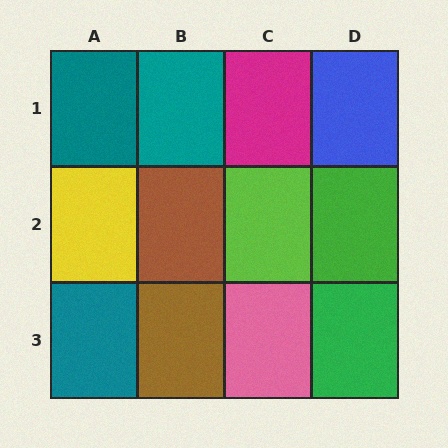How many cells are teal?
3 cells are teal.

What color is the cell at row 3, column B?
Brown.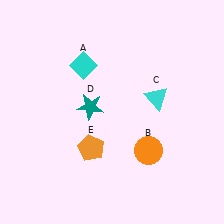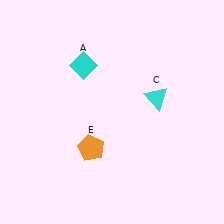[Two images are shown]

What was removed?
The teal star (D), the orange circle (B) were removed in Image 2.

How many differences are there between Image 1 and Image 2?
There are 2 differences between the two images.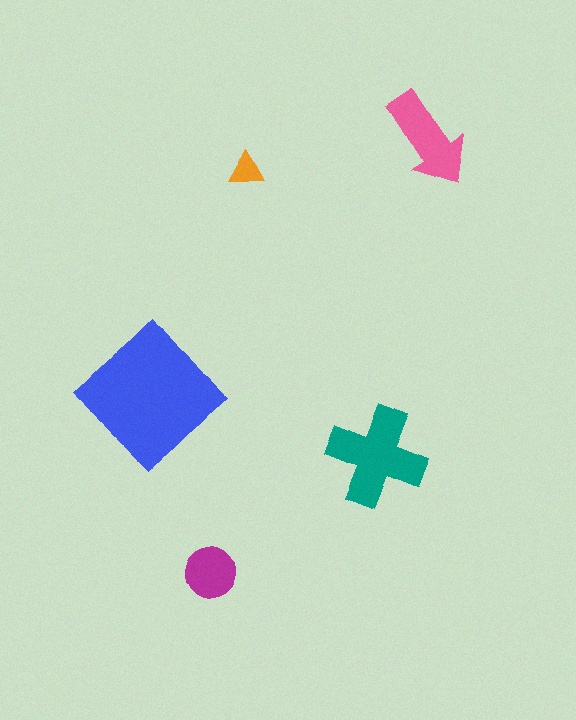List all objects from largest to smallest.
The blue diamond, the teal cross, the pink arrow, the magenta circle, the orange triangle.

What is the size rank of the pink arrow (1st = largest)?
3rd.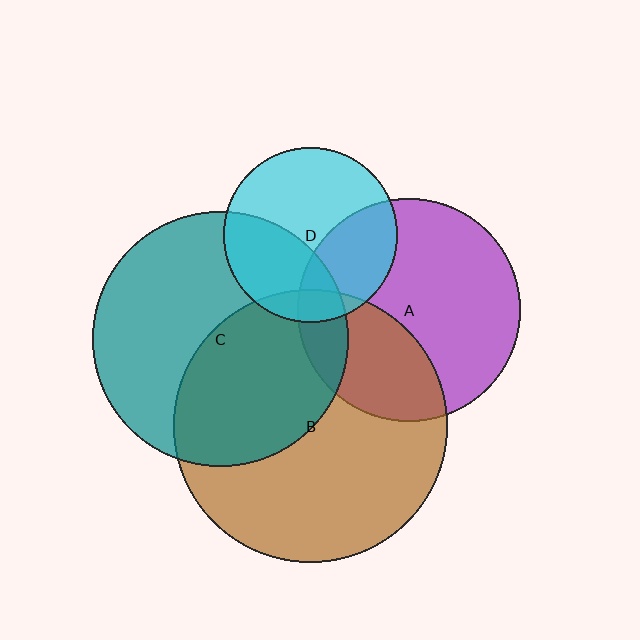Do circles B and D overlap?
Yes.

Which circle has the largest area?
Circle B (brown).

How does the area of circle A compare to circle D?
Approximately 1.6 times.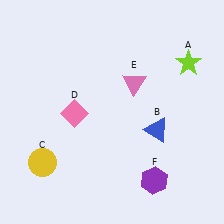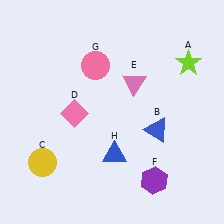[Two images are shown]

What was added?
A pink circle (G), a blue triangle (H) were added in Image 2.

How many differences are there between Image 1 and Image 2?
There are 2 differences between the two images.